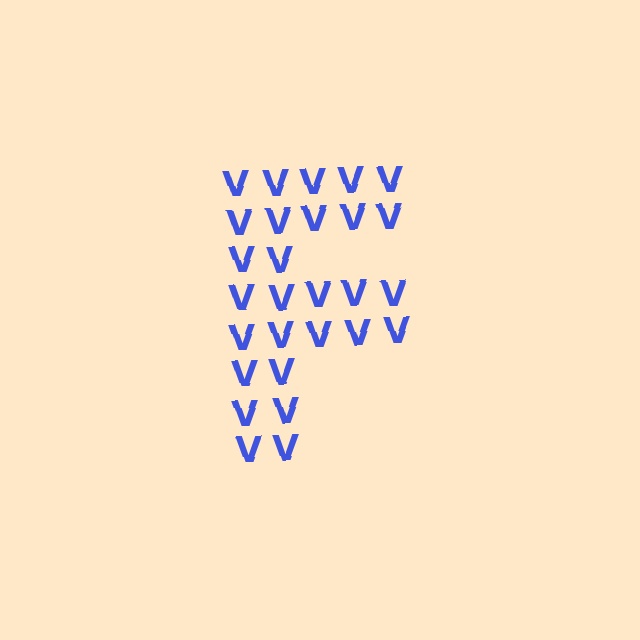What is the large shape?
The large shape is the letter F.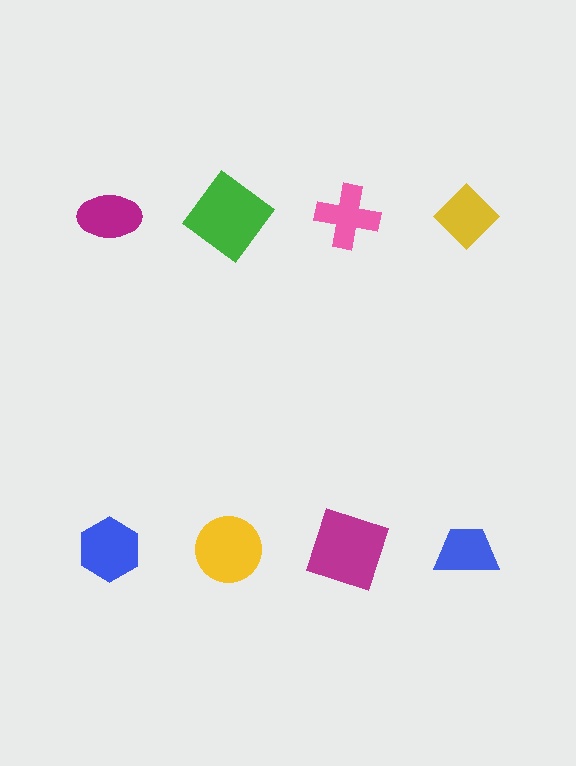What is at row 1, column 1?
A magenta ellipse.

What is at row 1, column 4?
A yellow diamond.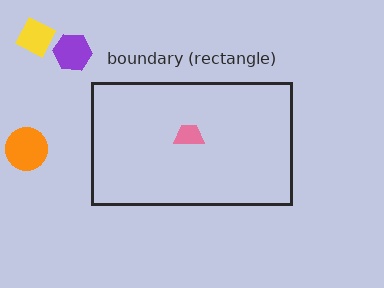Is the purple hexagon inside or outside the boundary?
Outside.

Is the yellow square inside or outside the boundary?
Outside.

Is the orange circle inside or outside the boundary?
Outside.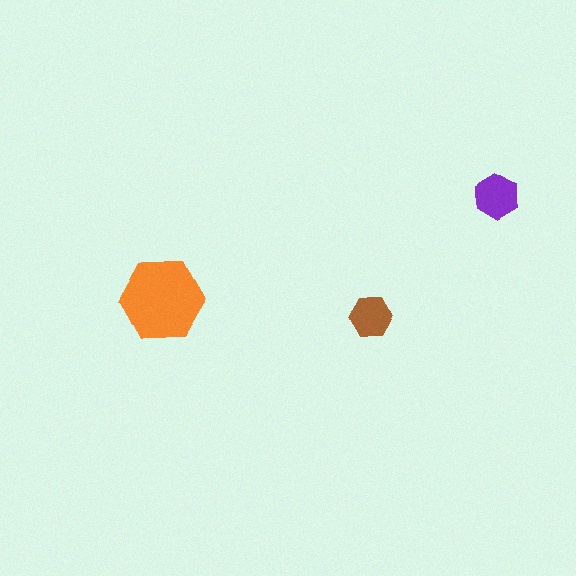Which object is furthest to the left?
The orange hexagon is leftmost.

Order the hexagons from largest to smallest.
the orange one, the purple one, the brown one.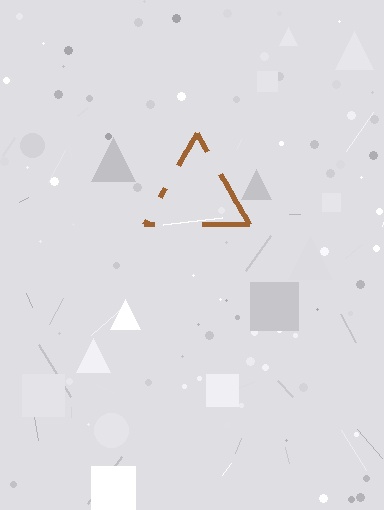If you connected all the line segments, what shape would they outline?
They would outline a triangle.